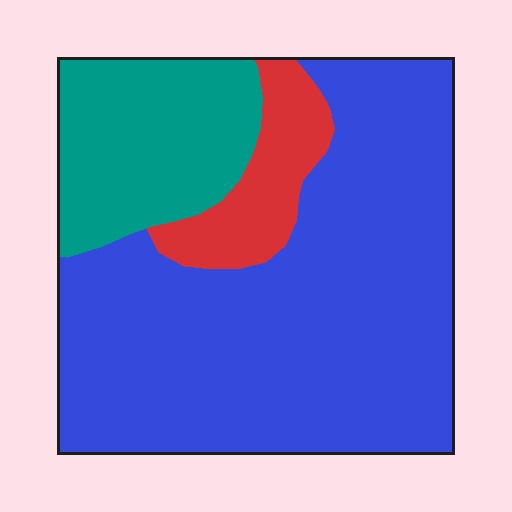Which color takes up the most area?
Blue, at roughly 70%.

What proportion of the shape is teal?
Teal takes up between a sixth and a third of the shape.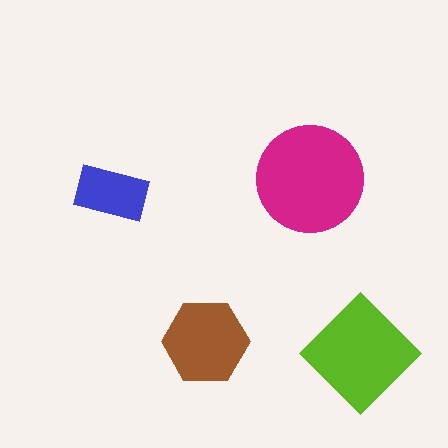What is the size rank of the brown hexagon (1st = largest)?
3rd.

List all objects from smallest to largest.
The blue rectangle, the brown hexagon, the lime diamond, the magenta circle.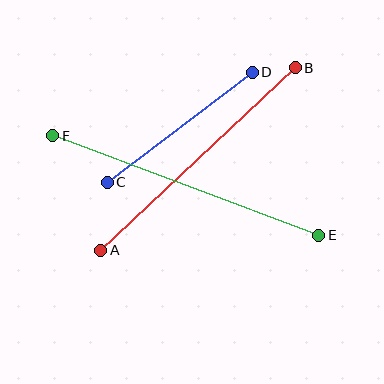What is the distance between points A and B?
The distance is approximately 267 pixels.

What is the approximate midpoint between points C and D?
The midpoint is at approximately (180, 127) pixels.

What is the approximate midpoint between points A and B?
The midpoint is at approximately (198, 159) pixels.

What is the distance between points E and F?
The distance is approximately 284 pixels.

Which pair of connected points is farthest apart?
Points E and F are farthest apart.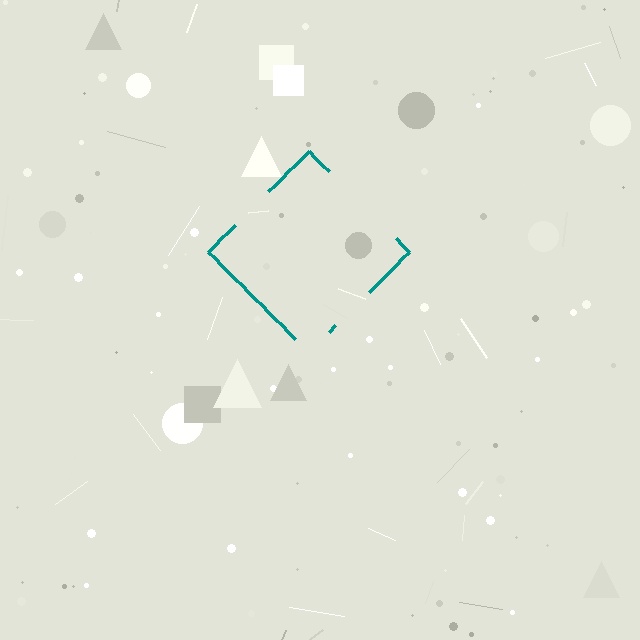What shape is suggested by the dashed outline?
The dashed outline suggests a diamond.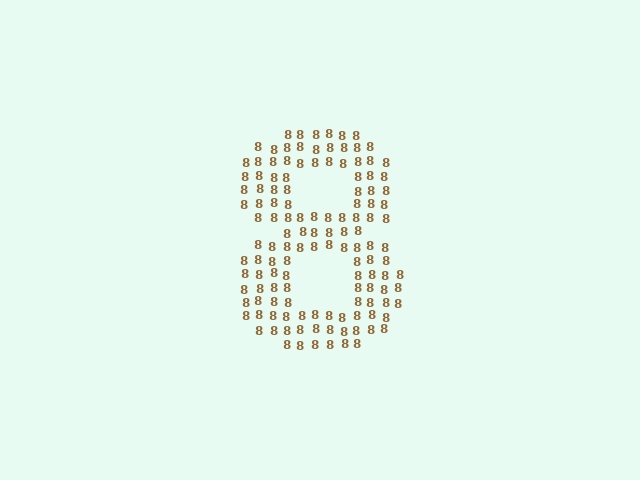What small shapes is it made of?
It is made of small digit 8's.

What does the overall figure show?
The overall figure shows the digit 8.